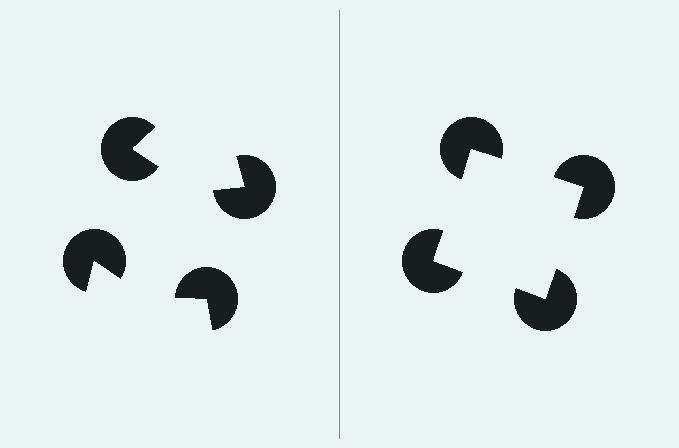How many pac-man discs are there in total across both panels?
8 — 4 on each side.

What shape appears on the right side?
An illusory square.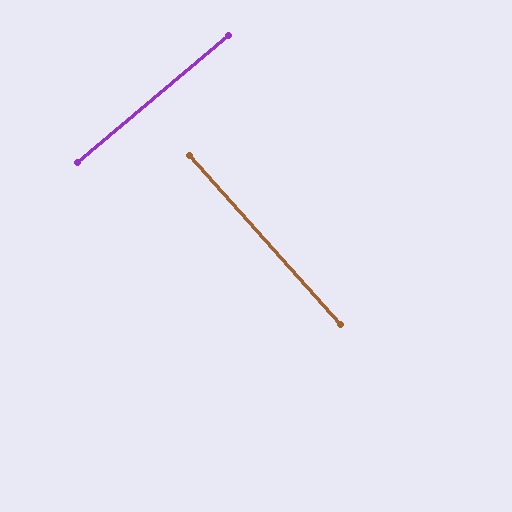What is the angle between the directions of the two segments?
Approximately 88 degrees.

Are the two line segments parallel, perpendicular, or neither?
Perpendicular — they meet at approximately 88°.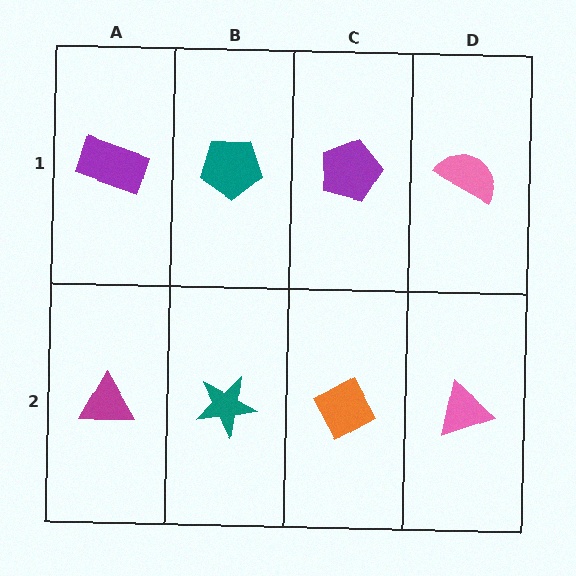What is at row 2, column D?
A pink triangle.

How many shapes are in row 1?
4 shapes.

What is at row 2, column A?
A magenta triangle.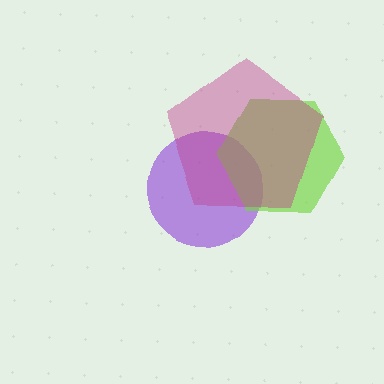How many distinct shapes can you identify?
There are 3 distinct shapes: a purple circle, a lime hexagon, a magenta pentagon.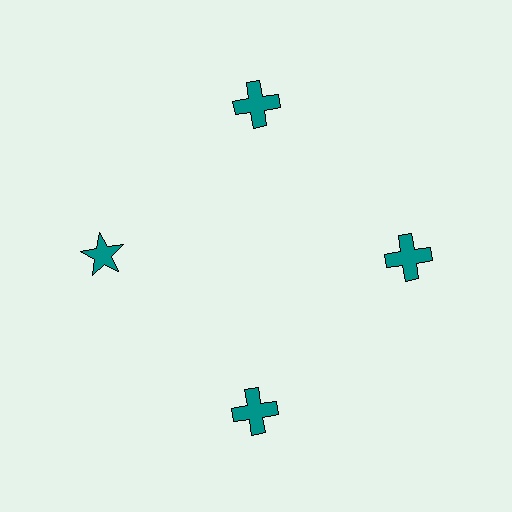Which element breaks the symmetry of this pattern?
The teal star at roughly the 9 o'clock position breaks the symmetry. All other shapes are teal crosses.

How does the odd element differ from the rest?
It has a different shape: star instead of cross.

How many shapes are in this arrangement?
There are 4 shapes arranged in a ring pattern.